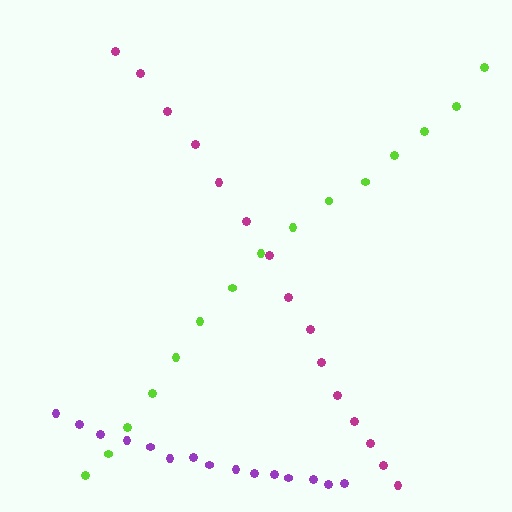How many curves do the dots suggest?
There are 3 distinct paths.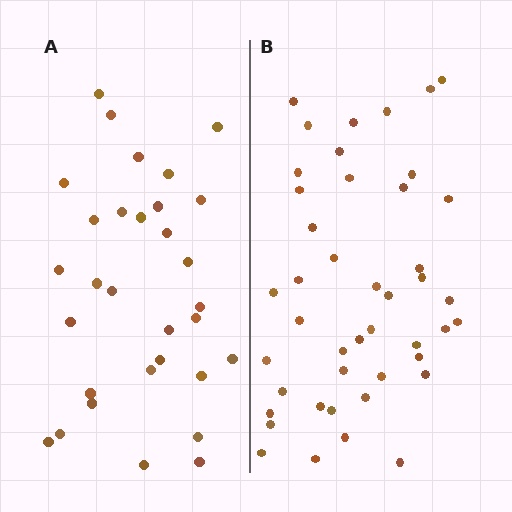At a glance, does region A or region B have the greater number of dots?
Region B (the right region) has more dots.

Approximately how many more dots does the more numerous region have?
Region B has approximately 15 more dots than region A.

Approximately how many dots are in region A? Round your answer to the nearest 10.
About 30 dots. (The exact count is 31, which rounds to 30.)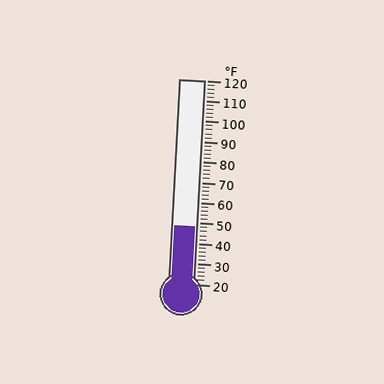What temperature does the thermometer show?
The thermometer shows approximately 48°F.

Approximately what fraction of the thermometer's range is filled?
The thermometer is filled to approximately 30% of its range.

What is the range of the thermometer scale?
The thermometer scale ranges from 20°F to 120°F.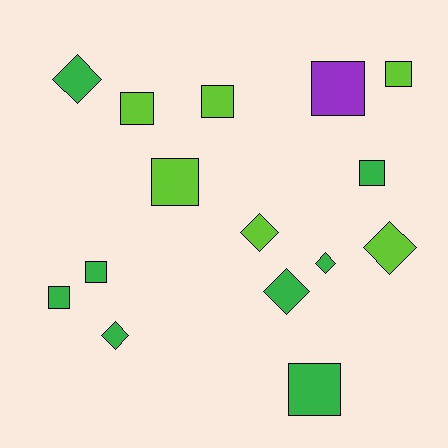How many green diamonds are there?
There are 4 green diamonds.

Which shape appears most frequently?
Square, with 9 objects.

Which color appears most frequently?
Green, with 8 objects.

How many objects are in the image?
There are 15 objects.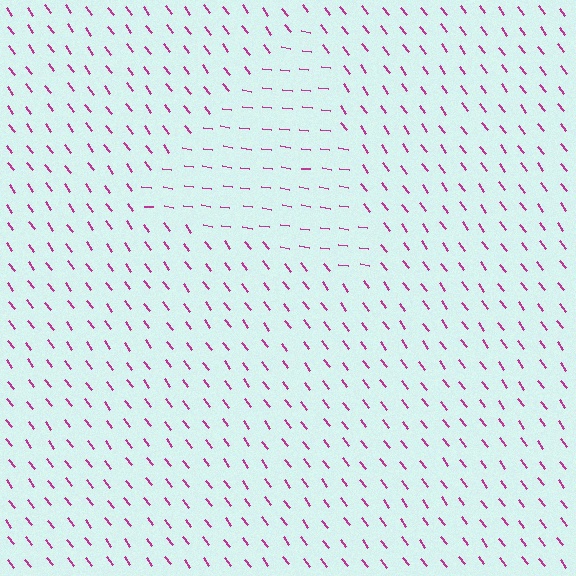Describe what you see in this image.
The image is filled with small magenta line segments. A triangle region in the image has lines oriented differently from the surrounding lines, creating a visible texture boundary.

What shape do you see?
I see a triangle.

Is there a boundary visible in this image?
Yes, there is a texture boundary formed by a change in line orientation.